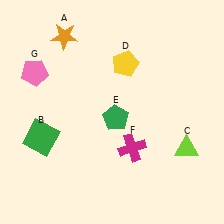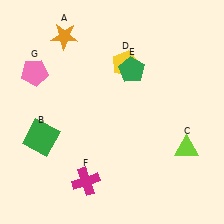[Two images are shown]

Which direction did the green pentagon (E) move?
The green pentagon (E) moved up.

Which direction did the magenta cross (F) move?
The magenta cross (F) moved left.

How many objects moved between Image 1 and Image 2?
2 objects moved between the two images.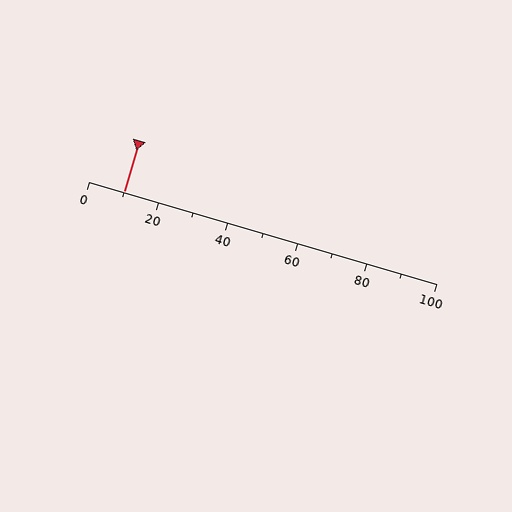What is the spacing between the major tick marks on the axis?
The major ticks are spaced 20 apart.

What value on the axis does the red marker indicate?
The marker indicates approximately 10.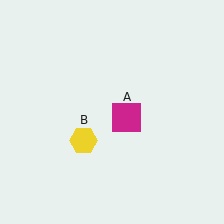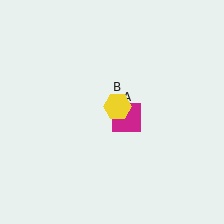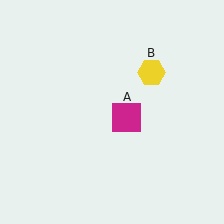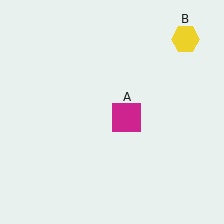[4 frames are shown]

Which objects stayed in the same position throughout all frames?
Magenta square (object A) remained stationary.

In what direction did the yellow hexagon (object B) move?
The yellow hexagon (object B) moved up and to the right.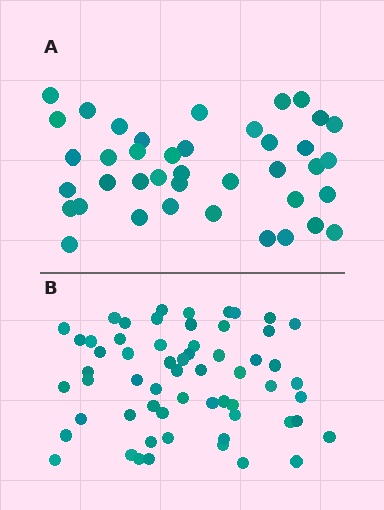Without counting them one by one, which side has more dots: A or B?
Region B (the bottom region) has more dots.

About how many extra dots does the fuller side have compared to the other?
Region B has approximately 20 more dots than region A.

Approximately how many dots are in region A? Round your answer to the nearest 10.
About 40 dots.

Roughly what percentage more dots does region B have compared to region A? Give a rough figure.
About 50% more.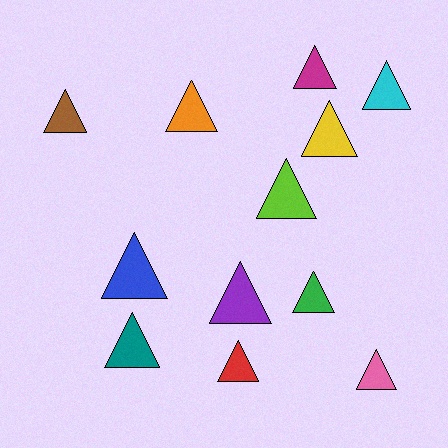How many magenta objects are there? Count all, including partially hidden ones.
There is 1 magenta object.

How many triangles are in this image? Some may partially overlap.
There are 12 triangles.